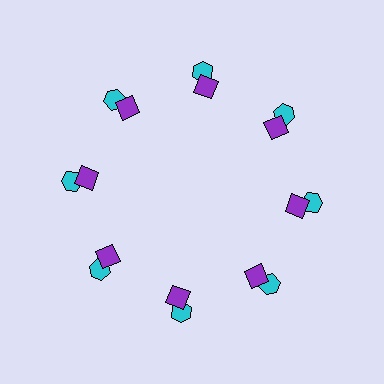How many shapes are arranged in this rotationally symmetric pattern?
There are 16 shapes, arranged in 8 groups of 2.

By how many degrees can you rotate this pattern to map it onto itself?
The pattern maps onto itself every 45 degrees of rotation.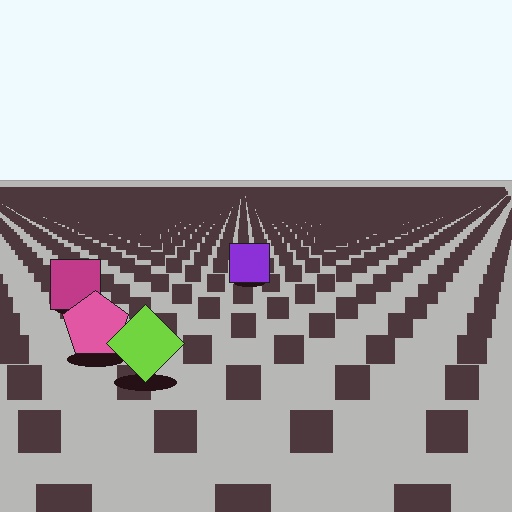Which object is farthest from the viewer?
The purple square is farthest from the viewer. It appears smaller and the ground texture around it is denser.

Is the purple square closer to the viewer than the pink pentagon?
No. The pink pentagon is closer — you can tell from the texture gradient: the ground texture is coarser near it.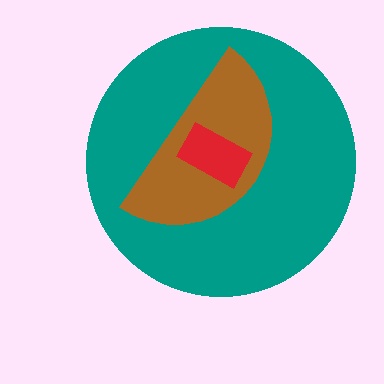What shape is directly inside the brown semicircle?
The red rectangle.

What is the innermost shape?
The red rectangle.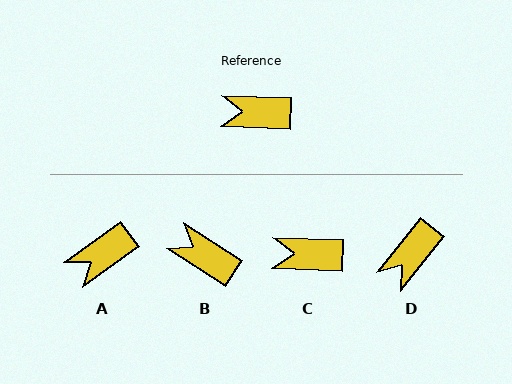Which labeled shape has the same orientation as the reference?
C.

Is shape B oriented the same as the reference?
No, it is off by about 30 degrees.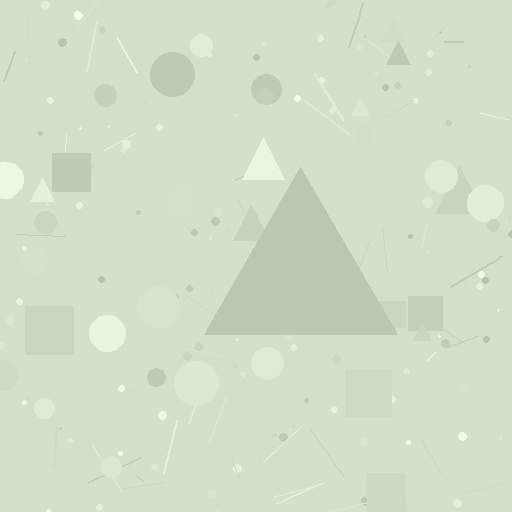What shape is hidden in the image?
A triangle is hidden in the image.